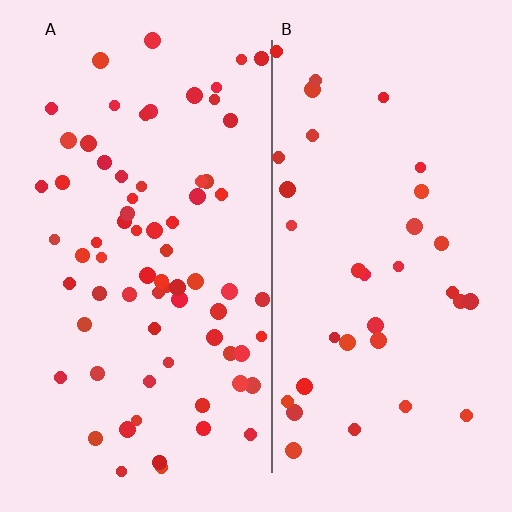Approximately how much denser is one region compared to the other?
Approximately 2.0× — region A over region B.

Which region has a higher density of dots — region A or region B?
A (the left).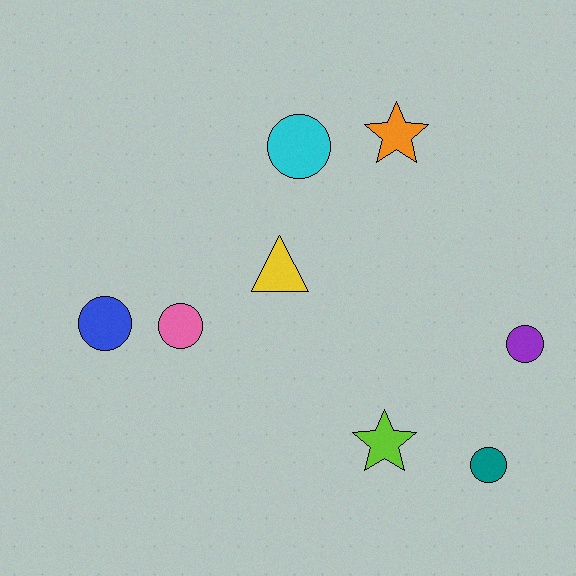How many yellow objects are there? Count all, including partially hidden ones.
There is 1 yellow object.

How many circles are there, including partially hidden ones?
There are 5 circles.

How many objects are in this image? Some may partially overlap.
There are 8 objects.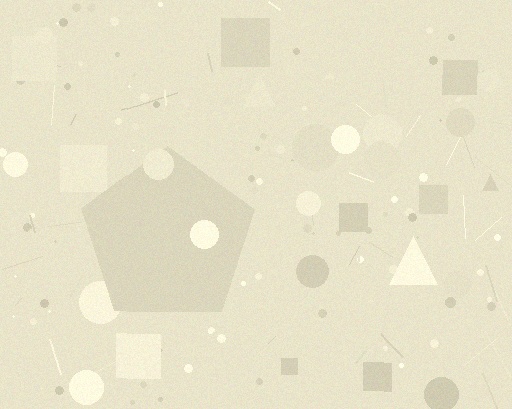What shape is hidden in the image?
A pentagon is hidden in the image.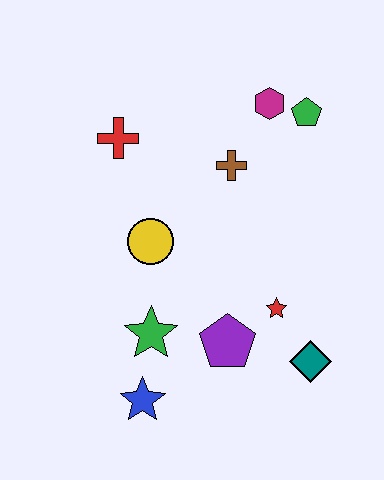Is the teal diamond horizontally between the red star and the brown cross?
No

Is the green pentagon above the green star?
Yes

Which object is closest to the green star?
The blue star is closest to the green star.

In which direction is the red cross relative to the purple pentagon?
The red cross is above the purple pentagon.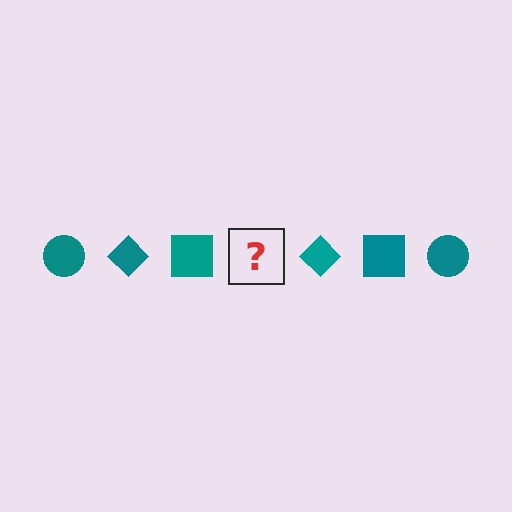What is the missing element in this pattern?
The missing element is a teal circle.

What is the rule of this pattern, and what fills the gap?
The rule is that the pattern cycles through circle, diamond, square shapes in teal. The gap should be filled with a teal circle.